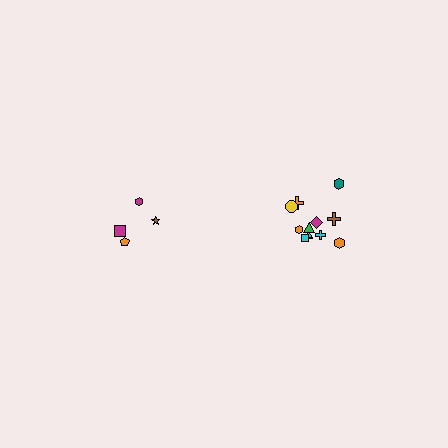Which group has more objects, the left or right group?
The right group.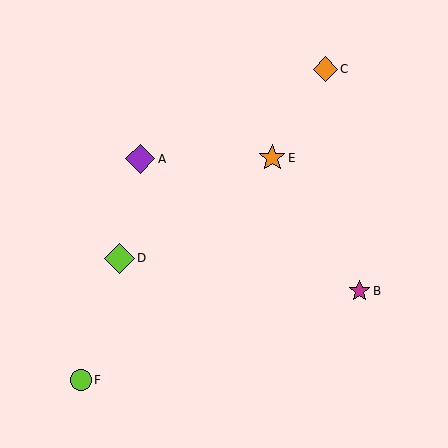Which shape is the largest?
The lime diamond (labeled D) is the largest.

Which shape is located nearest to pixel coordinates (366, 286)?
The magenta star (labeled B) at (359, 291) is nearest to that location.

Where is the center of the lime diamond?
The center of the lime diamond is at (119, 258).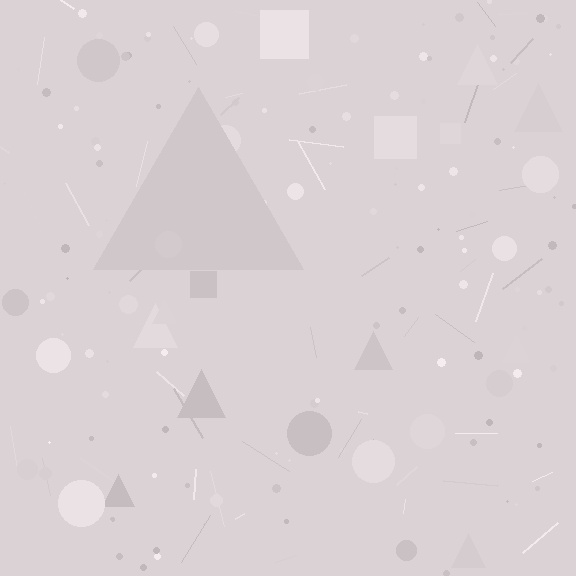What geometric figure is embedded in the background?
A triangle is embedded in the background.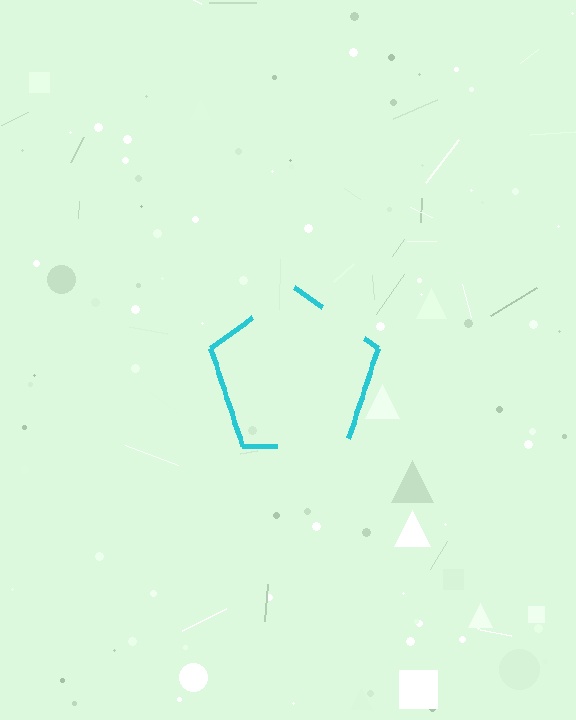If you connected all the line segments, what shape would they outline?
They would outline a pentagon.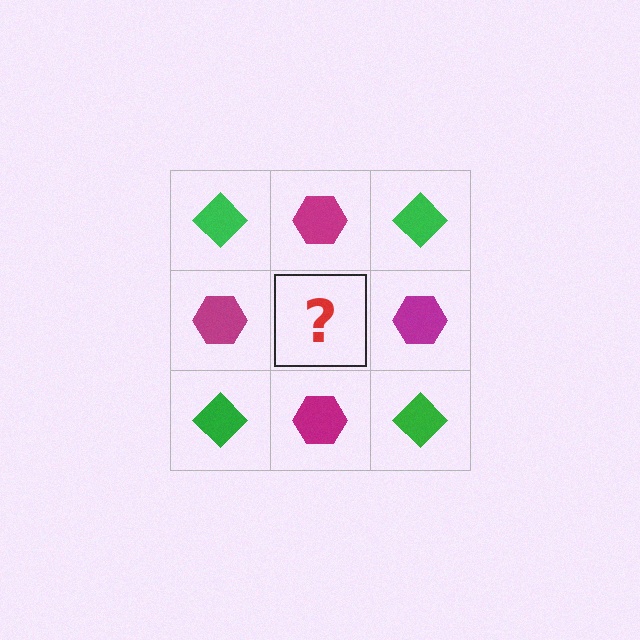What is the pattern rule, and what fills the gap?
The rule is that it alternates green diamond and magenta hexagon in a checkerboard pattern. The gap should be filled with a green diamond.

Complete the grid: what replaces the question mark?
The question mark should be replaced with a green diamond.